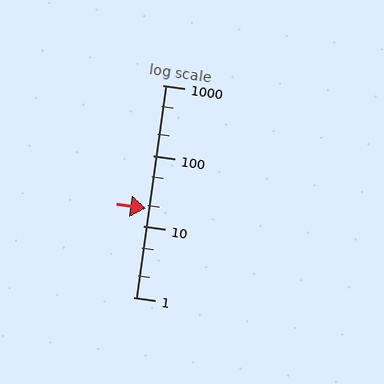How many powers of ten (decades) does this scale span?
The scale spans 3 decades, from 1 to 1000.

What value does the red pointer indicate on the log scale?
The pointer indicates approximately 18.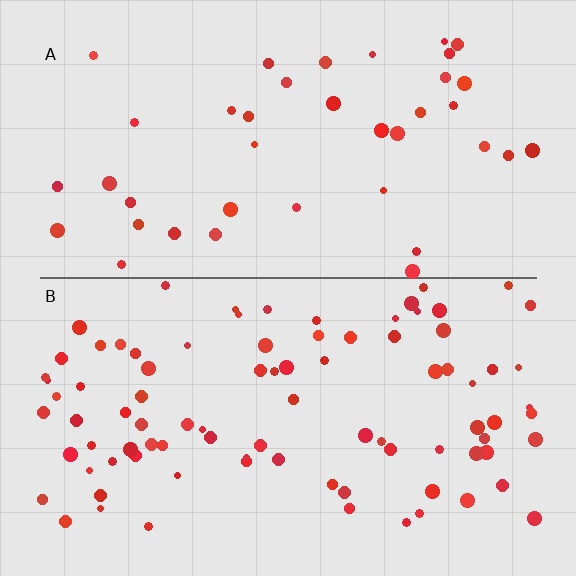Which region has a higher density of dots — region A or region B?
B (the bottom).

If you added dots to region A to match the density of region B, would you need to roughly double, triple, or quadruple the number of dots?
Approximately double.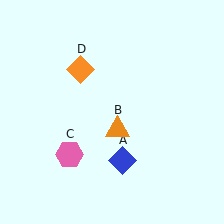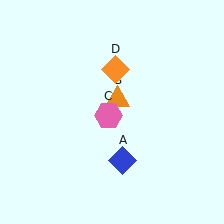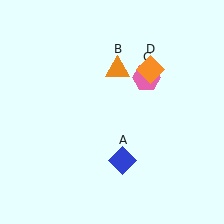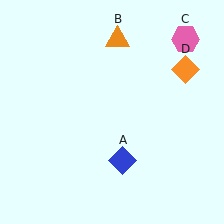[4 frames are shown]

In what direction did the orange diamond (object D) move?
The orange diamond (object D) moved right.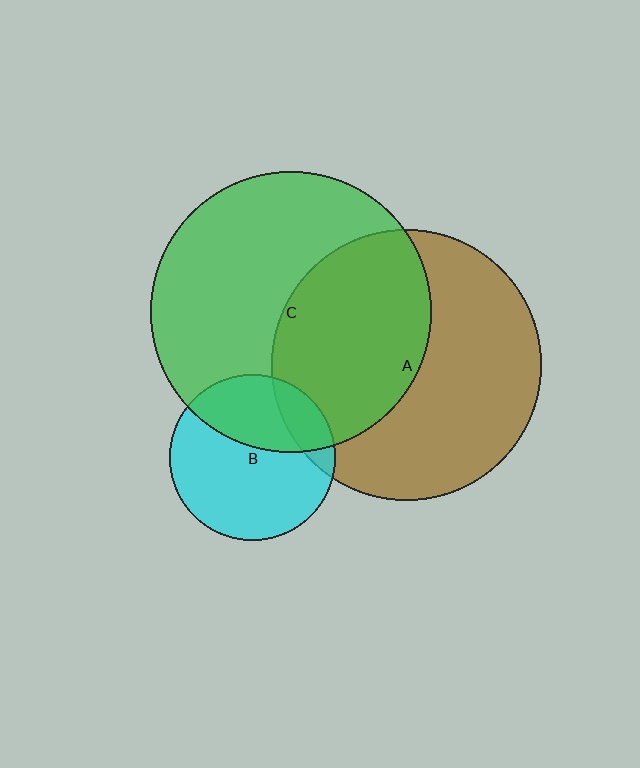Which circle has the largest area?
Circle C (green).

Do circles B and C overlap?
Yes.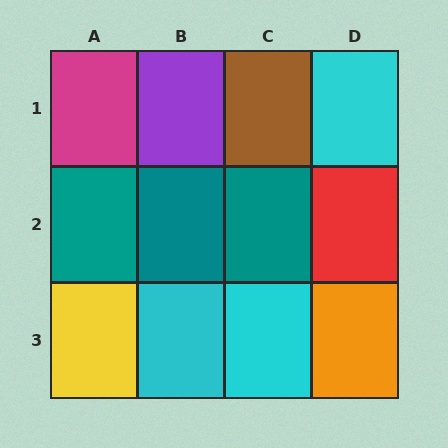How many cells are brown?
1 cell is brown.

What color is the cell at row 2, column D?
Red.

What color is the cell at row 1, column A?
Magenta.